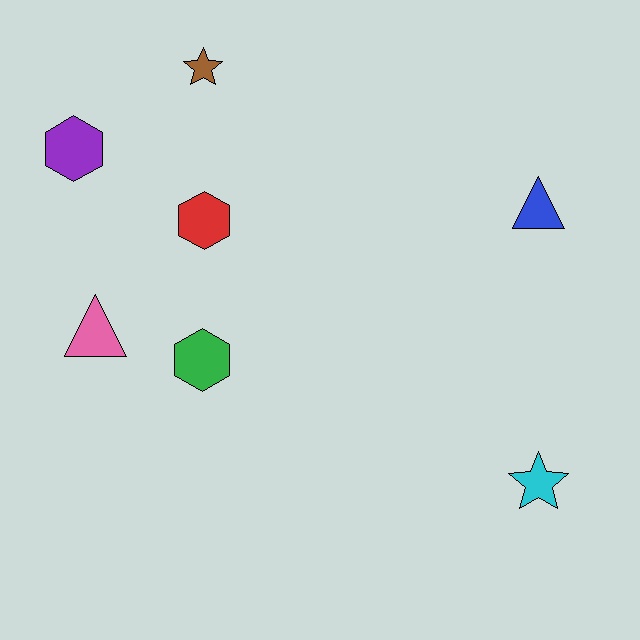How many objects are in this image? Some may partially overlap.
There are 7 objects.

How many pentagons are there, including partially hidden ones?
There are no pentagons.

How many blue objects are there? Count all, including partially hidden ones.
There is 1 blue object.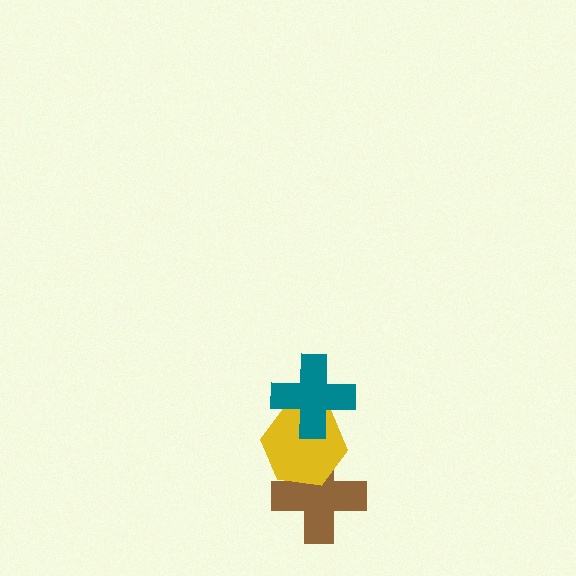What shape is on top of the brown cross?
The yellow hexagon is on top of the brown cross.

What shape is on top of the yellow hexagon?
The teal cross is on top of the yellow hexagon.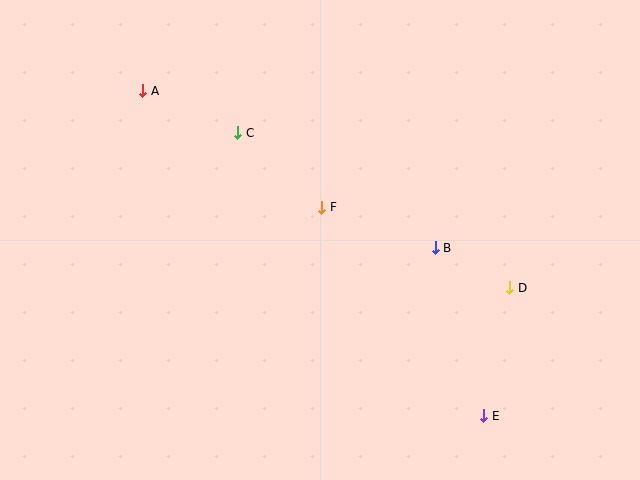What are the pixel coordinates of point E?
Point E is at (484, 416).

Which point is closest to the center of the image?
Point F at (322, 207) is closest to the center.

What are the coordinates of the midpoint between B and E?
The midpoint between B and E is at (460, 332).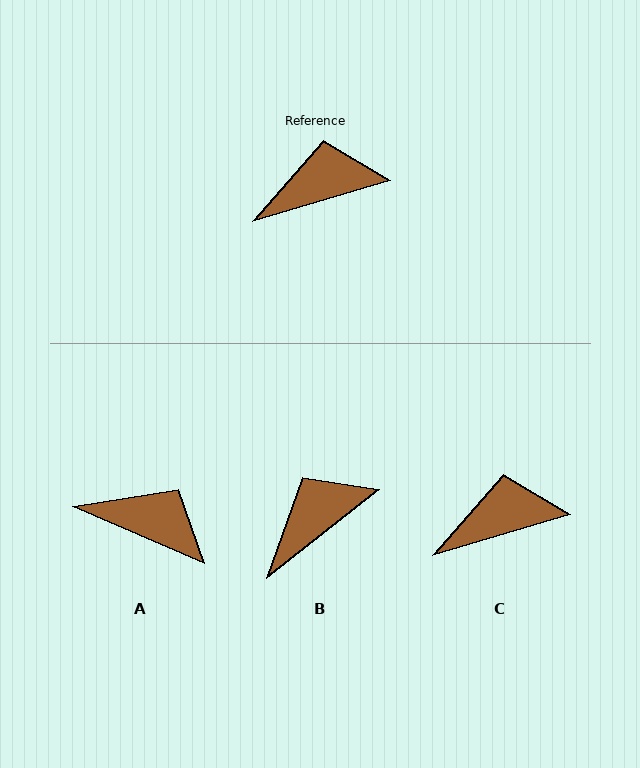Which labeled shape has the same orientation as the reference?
C.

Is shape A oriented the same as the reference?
No, it is off by about 40 degrees.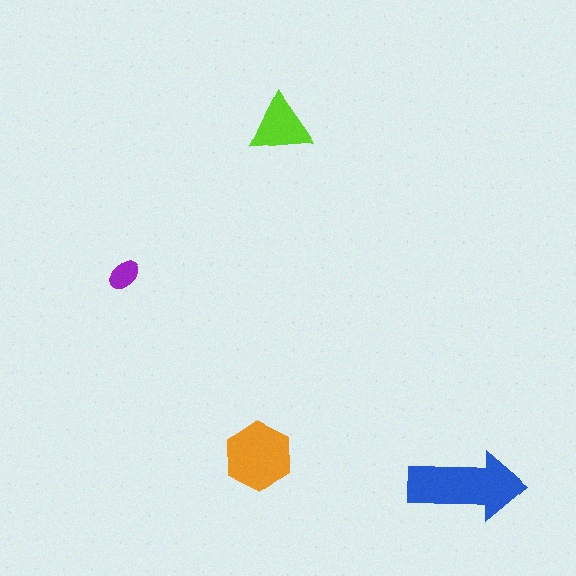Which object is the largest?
The blue arrow.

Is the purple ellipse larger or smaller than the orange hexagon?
Smaller.